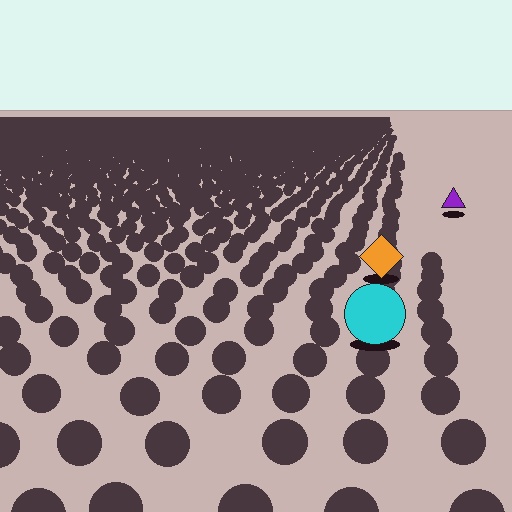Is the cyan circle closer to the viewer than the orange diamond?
Yes. The cyan circle is closer — you can tell from the texture gradient: the ground texture is coarser near it.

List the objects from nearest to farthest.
From nearest to farthest: the cyan circle, the orange diamond, the purple triangle.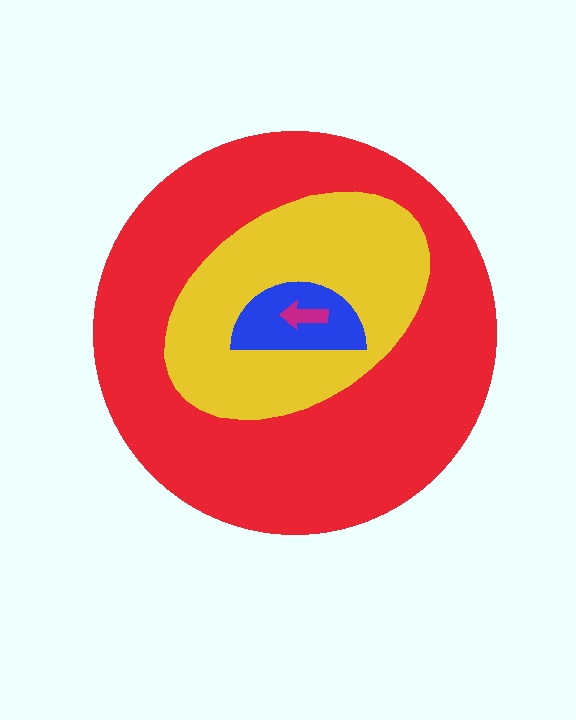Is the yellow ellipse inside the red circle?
Yes.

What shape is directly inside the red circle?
The yellow ellipse.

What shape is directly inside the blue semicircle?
The magenta arrow.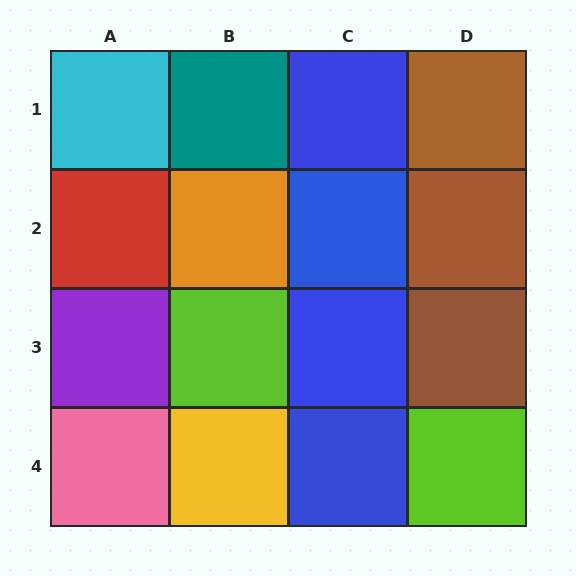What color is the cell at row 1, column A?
Cyan.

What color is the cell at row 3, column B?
Lime.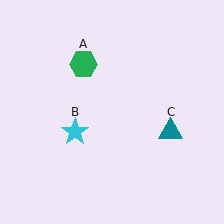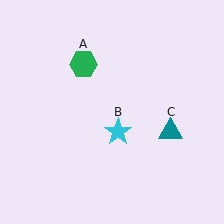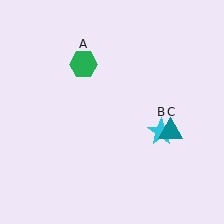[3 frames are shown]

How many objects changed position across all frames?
1 object changed position: cyan star (object B).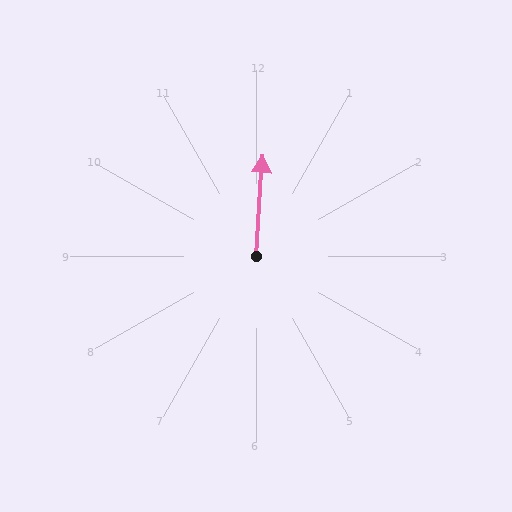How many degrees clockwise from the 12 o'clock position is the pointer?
Approximately 4 degrees.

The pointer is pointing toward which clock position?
Roughly 12 o'clock.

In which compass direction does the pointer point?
North.